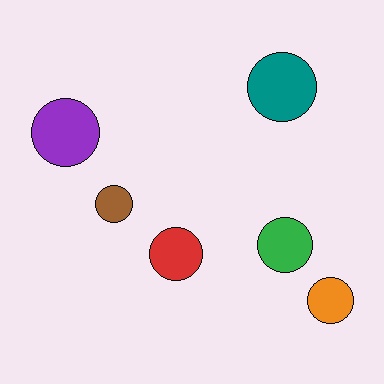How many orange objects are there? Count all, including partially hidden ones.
There is 1 orange object.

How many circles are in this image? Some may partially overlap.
There are 6 circles.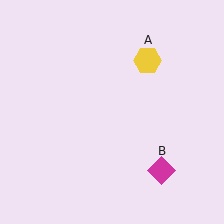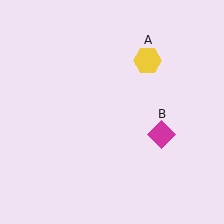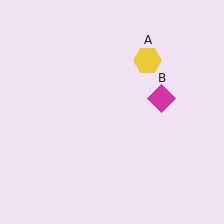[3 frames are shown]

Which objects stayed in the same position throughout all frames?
Yellow hexagon (object A) remained stationary.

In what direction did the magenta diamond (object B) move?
The magenta diamond (object B) moved up.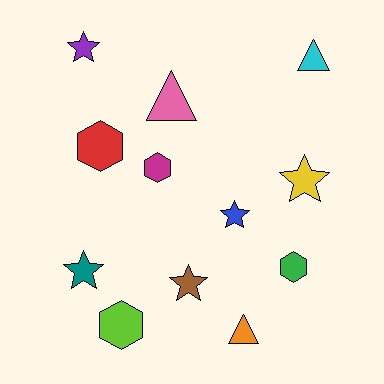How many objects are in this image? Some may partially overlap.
There are 12 objects.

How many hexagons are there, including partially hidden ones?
There are 4 hexagons.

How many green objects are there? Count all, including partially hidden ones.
There is 1 green object.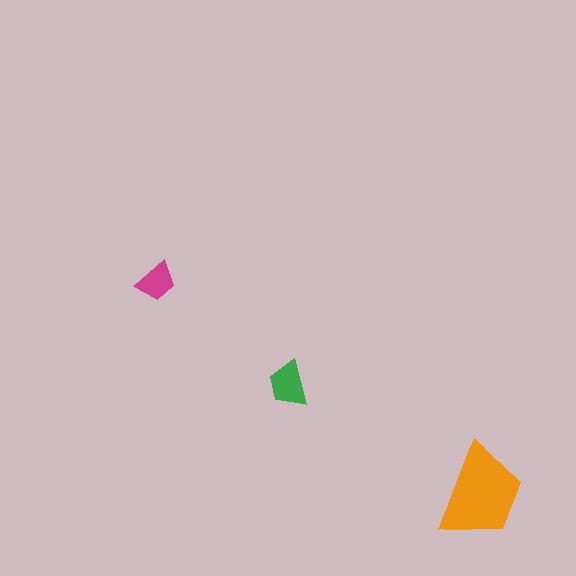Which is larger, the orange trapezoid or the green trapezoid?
The orange one.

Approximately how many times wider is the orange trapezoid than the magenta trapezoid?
About 2.5 times wider.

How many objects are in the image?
There are 3 objects in the image.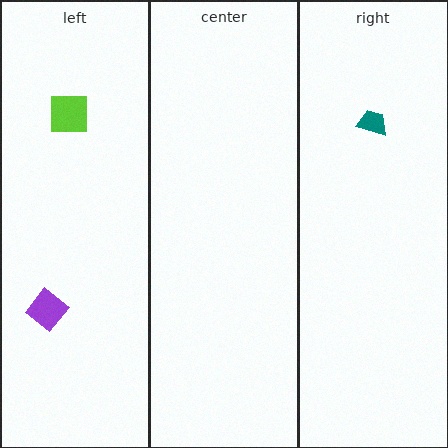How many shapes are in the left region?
2.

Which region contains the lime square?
The left region.